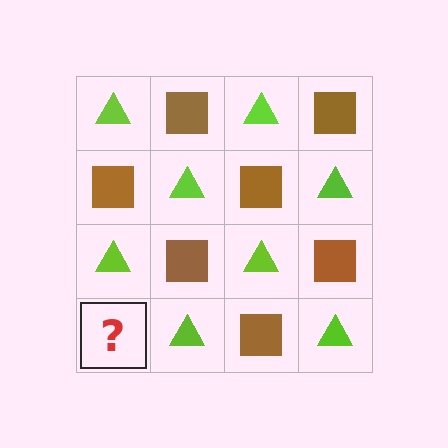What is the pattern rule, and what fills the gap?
The rule is that it alternates lime triangle and brown square in a checkerboard pattern. The gap should be filled with a brown square.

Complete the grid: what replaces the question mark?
The question mark should be replaced with a brown square.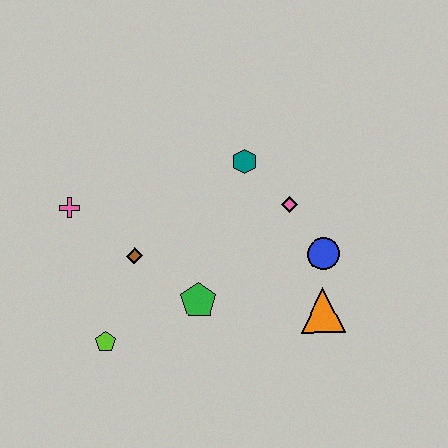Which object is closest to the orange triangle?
The blue circle is closest to the orange triangle.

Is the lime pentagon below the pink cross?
Yes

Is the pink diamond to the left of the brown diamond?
No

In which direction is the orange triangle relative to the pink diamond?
The orange triangle is below the pink diamond.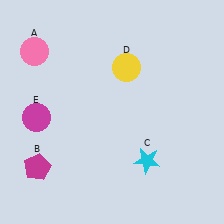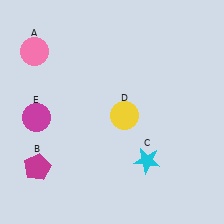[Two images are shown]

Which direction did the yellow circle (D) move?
The yellow circle (D) moved down.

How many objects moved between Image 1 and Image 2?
1 object moved between the two images.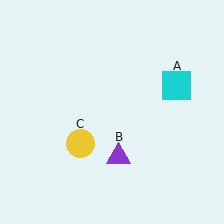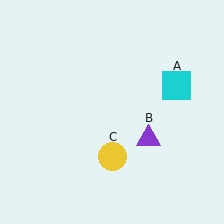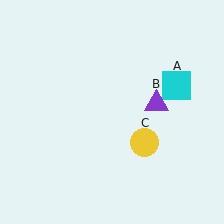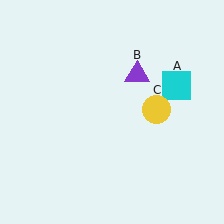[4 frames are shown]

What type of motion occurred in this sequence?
The purple triangle (object B), yellow circle (object C) rotated counterclockwise around the center of the scene.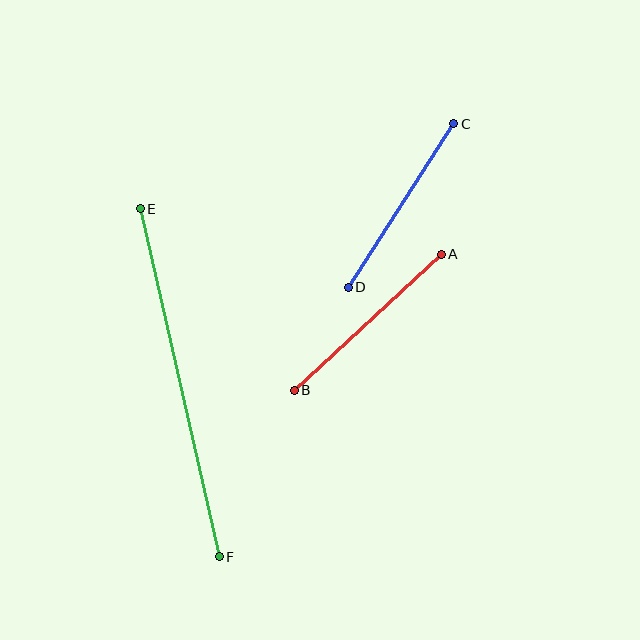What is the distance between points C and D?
The distance is approximately 195 pixels.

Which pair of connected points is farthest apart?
Points E and F are farthest apart.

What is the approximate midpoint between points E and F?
The midpoint is at approximately (180, 383) pixels.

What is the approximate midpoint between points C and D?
The midpoint is at approximately (401, 206) pixels.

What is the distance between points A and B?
The distance is approximately 200 pixels.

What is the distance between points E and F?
The distance is approximately 357 pixels.